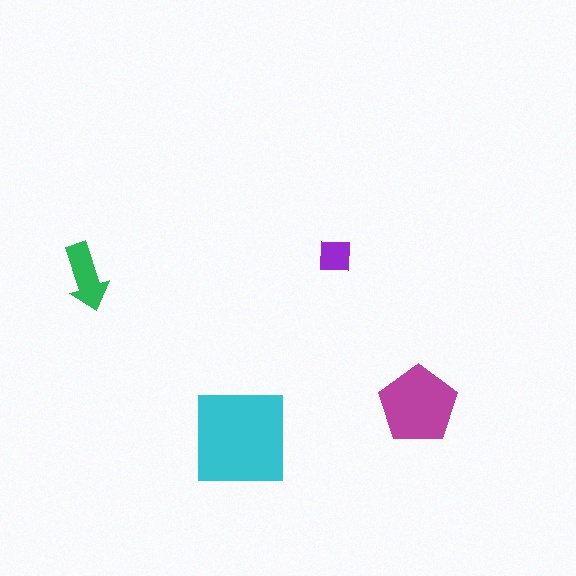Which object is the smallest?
The purple square.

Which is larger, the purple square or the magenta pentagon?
The magenta pentagon.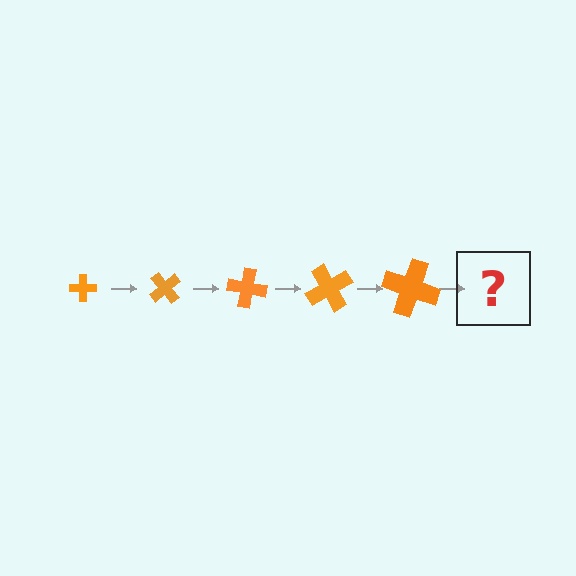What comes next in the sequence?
The next element should be a cross, larger than the previous one and rotated 250 degrees from the start.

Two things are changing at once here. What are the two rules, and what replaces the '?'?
The two rules are that the cross grows larger each step and it rotates 50 degrees each step. The '?' should be a cross, larger than the previous one and rotated 250 degrees from the start.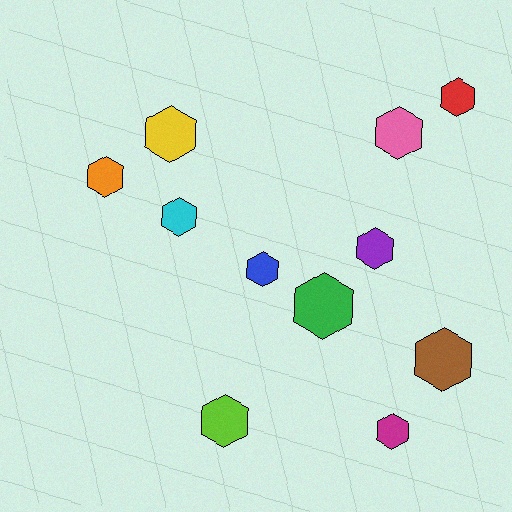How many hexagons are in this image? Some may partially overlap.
There are 11 hexagons.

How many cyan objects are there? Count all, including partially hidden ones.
There is 1 cyan object.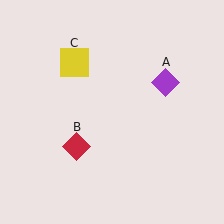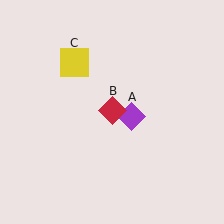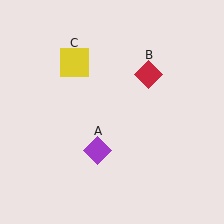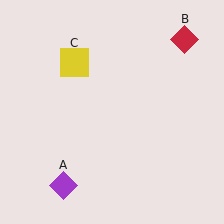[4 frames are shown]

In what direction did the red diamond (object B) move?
The red diamond (object B) moved up and to the right.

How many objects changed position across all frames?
2 objects changed position: purple diamond (object A), red diamond (object B).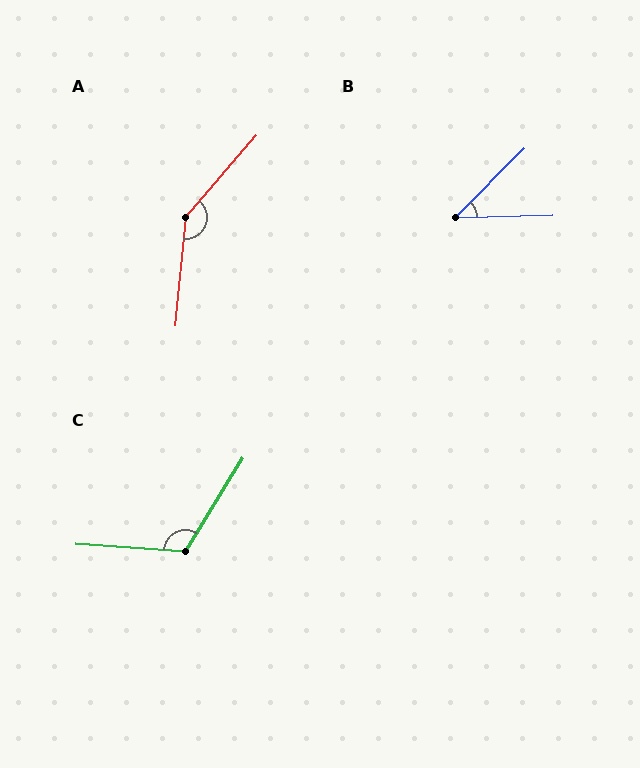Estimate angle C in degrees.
Approximately 118 degrees.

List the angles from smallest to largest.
B (43°), C (118°), A (145°).